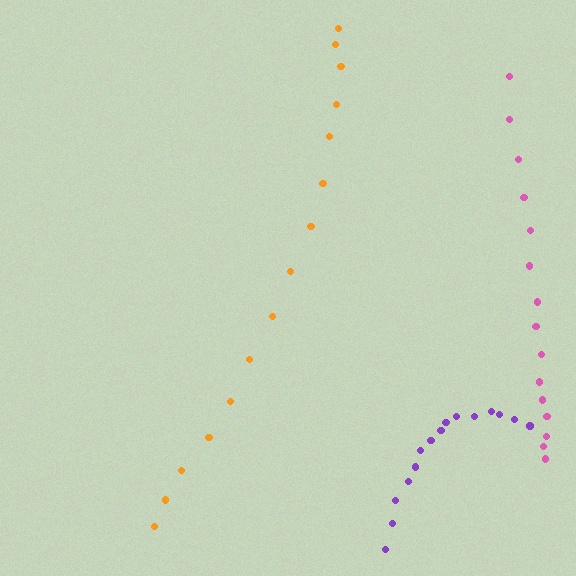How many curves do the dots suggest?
There are 3 distinct paths.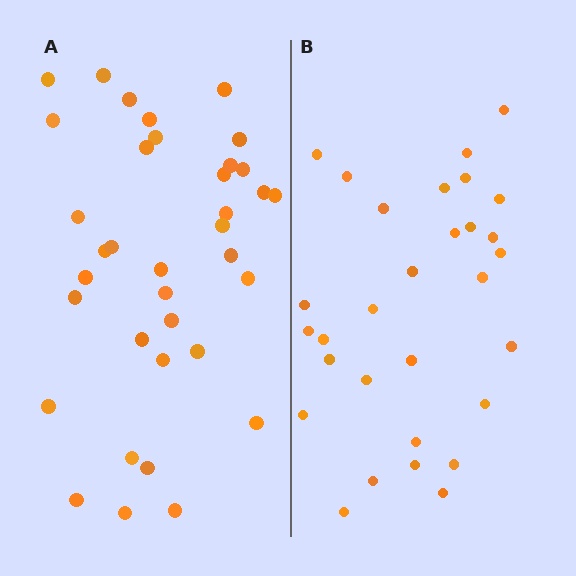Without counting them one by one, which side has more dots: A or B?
Region A (the left region) has more dots.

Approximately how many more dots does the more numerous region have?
Region A has about 6 more dots than region B.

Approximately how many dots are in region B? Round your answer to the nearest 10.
About 30 dots.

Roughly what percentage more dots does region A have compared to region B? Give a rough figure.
About 20% more.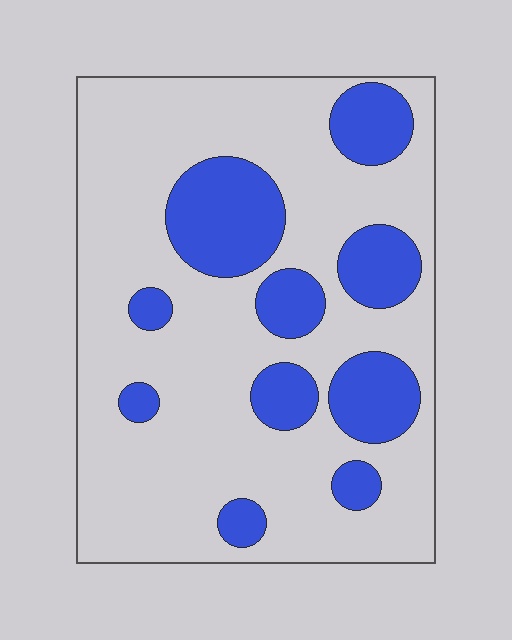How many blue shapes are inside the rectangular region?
10.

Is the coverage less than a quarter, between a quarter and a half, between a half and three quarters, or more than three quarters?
Between a quarter and a half.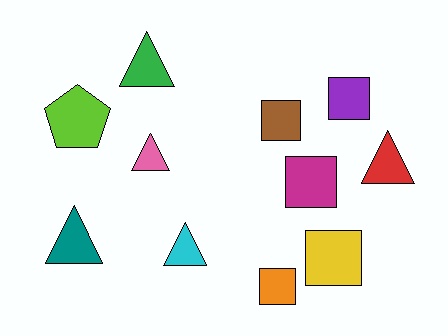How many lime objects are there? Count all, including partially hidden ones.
There is 1 lime object.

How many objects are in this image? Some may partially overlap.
There are 11 objects.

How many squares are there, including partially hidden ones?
There are 5 squares.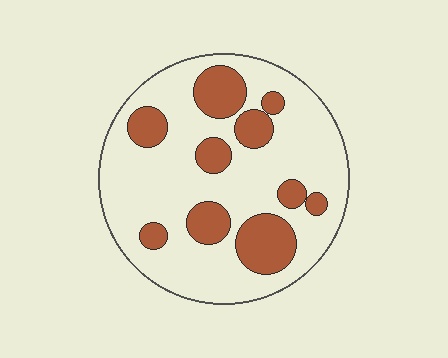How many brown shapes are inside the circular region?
10.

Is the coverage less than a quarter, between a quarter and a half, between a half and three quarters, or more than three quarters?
Between a quarter and a half.